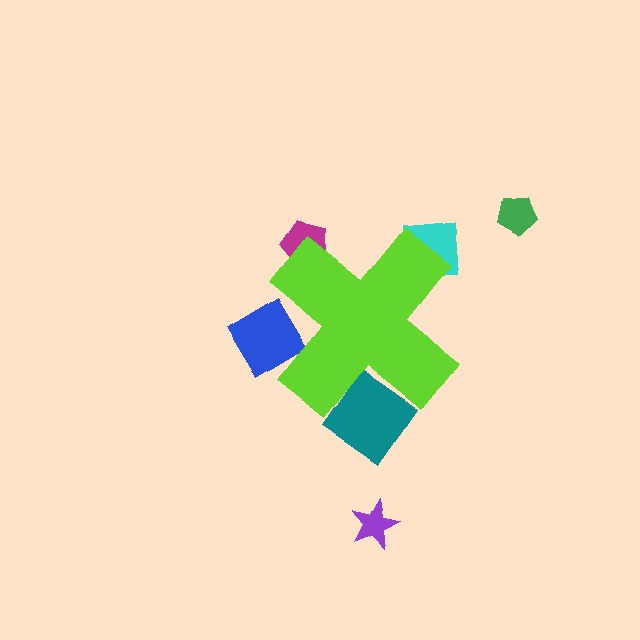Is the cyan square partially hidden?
Yes, the cyan square is partially hidden behind the lime cross.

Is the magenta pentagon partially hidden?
Yes, the magenta pentagon is partially hidden behind the lime cross.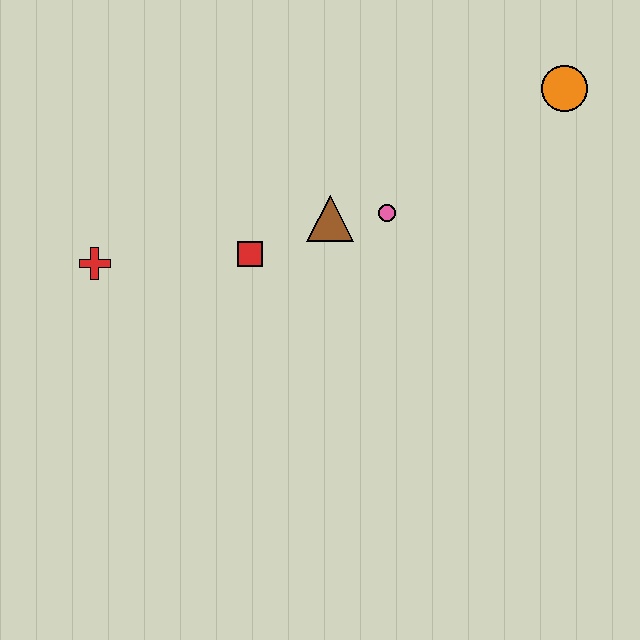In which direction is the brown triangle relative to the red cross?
The brown triangle is to the right of the red cross.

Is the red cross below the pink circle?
Yes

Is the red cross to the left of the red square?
Yes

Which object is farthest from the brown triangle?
The orange circle is farthest from the brown triangle.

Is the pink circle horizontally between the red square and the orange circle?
Yes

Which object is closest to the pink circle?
The brown triangle is closest to the pink circle.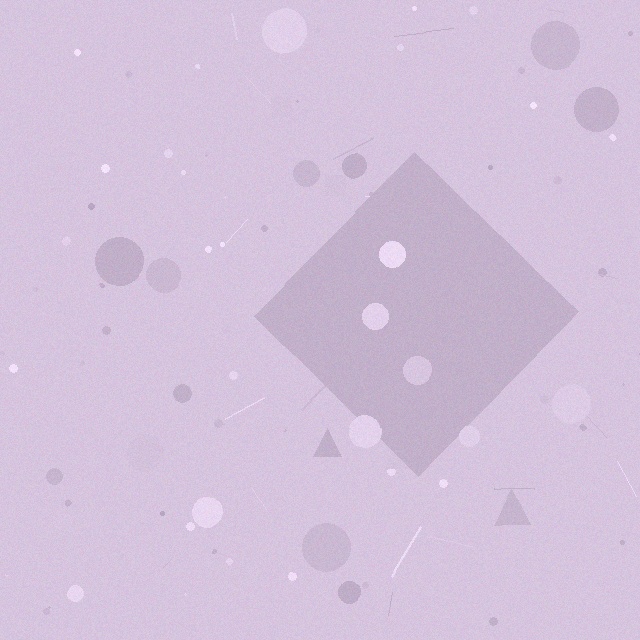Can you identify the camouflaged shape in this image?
The camouflaged shape is a diamond.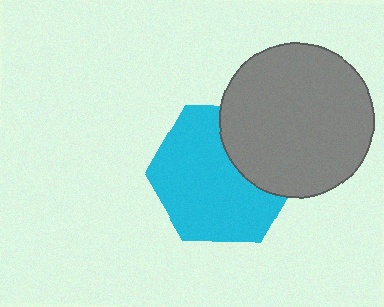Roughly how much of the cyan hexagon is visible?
Most of it is visible (roughly 70%).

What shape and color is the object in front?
The object in front is a gray circle.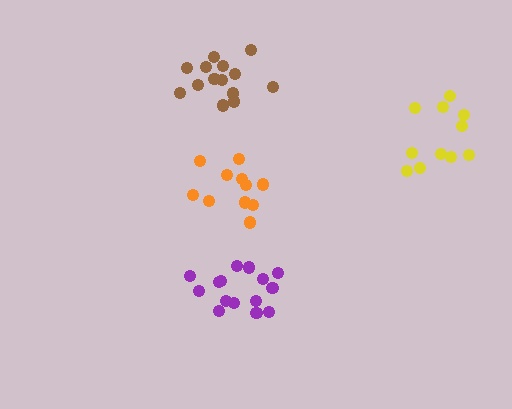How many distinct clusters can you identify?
There are 4 distinct clusters.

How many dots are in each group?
Group 1: 11 dots, Group 2: 15 dots, Group 3: 14 dots, Group 4: 11 dots (51 total).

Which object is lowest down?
The purple cluster is bottommost.